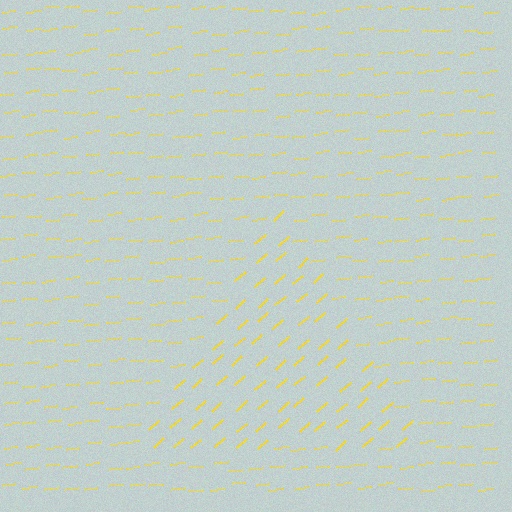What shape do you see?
I see a triangle.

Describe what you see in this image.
The image is filled with small yellow line segments. A triangle region in the image has lines oriented differently from the surrounding lines, creating a visible texture boundary.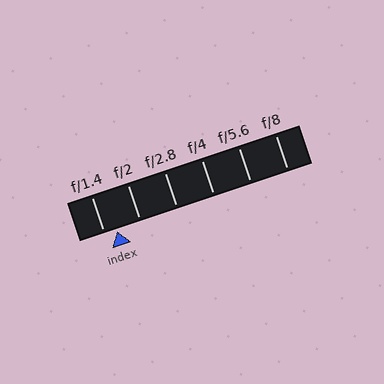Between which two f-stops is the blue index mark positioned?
The index mark is between f/1.4 and f/2.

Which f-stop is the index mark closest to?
The index mark is closest to f/1.4.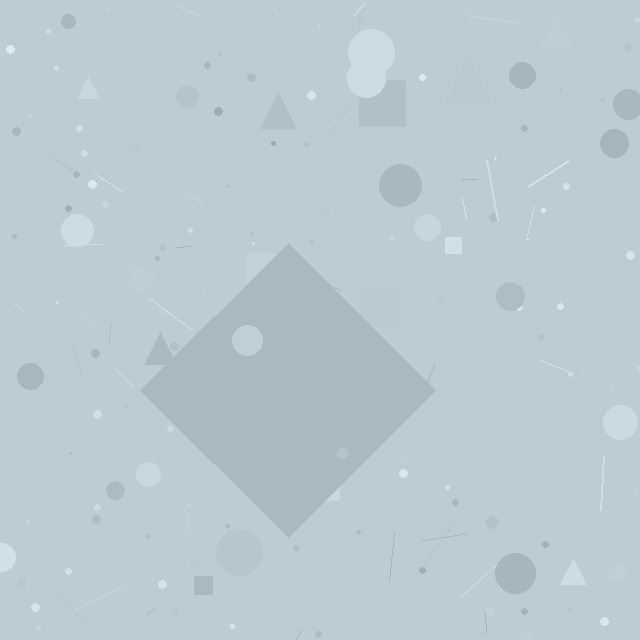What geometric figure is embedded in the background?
A diamond is embedded in the background.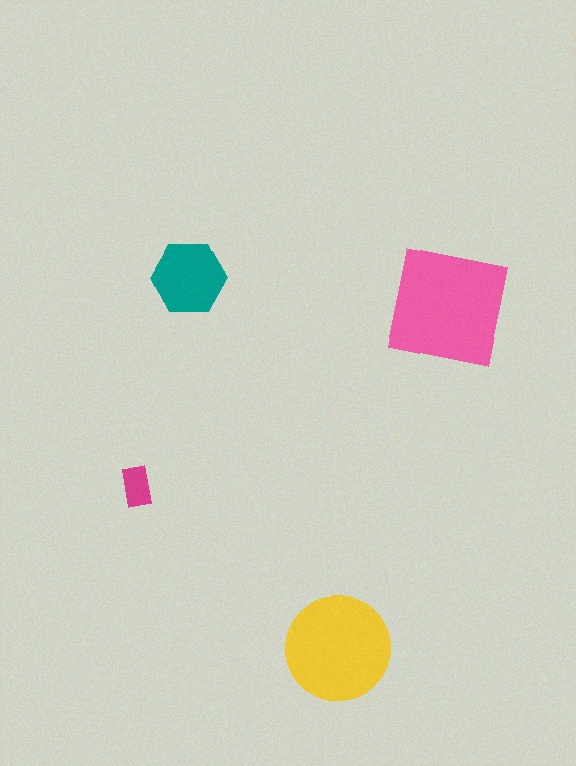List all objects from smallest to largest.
The magenta rectangle, the teal hexagon, the yellow circle, the pink square.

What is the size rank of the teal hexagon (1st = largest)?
3rd.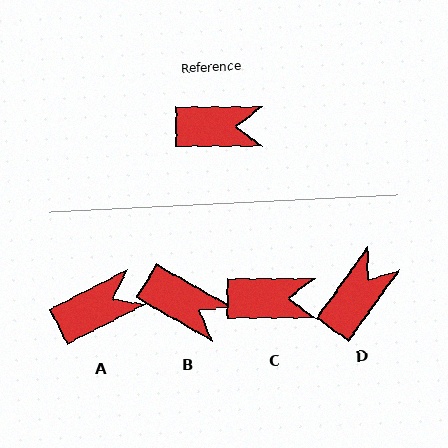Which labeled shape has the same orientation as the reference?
C.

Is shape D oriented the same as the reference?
No, it is off by about 54 degrees.